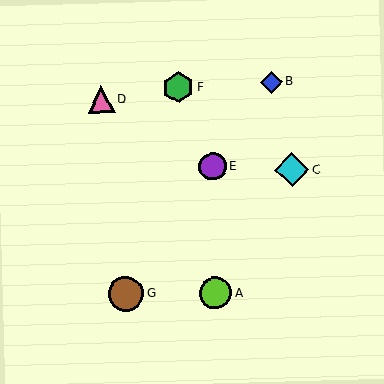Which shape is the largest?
The brown circle (labeled G) is the largest.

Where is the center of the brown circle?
The center of the brown circle is at (126, 294).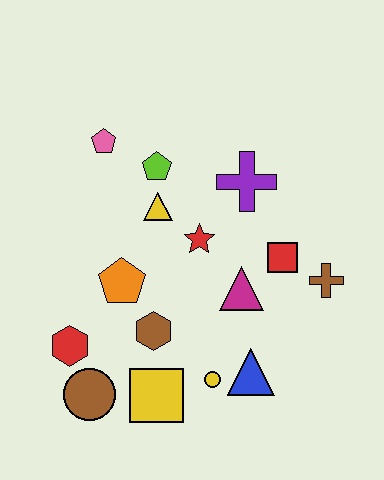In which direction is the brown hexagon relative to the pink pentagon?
The brown hexagon is below the pink pentagon.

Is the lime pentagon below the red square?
No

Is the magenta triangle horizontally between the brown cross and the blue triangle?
No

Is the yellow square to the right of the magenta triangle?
No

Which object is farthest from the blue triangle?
The pink pentagon is farthest from the blue triangle.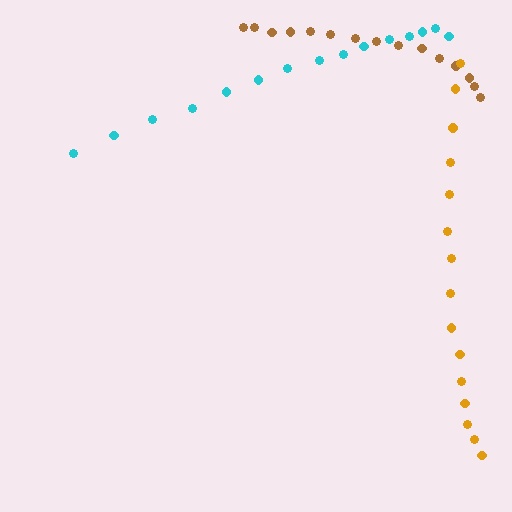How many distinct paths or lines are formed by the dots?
There are 3 distinct paths.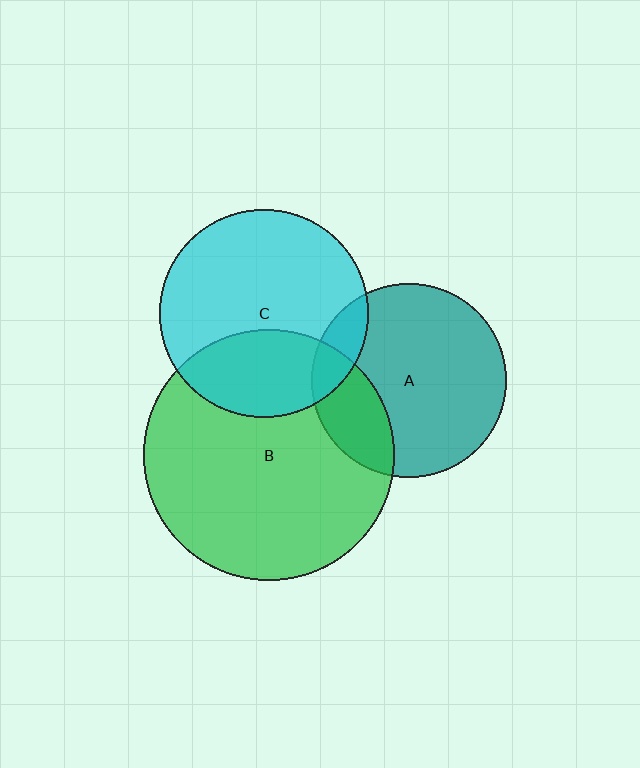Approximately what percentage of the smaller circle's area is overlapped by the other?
Approximately 10%.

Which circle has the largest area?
Circle B (green).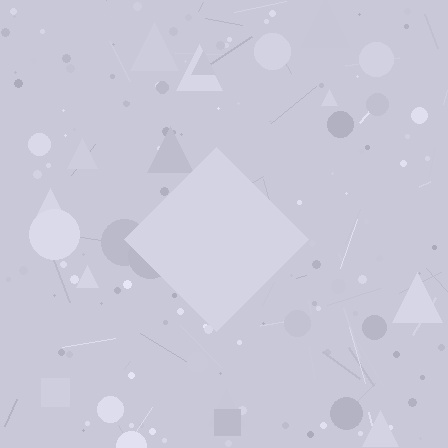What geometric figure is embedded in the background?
A diamond is embedded in the background.